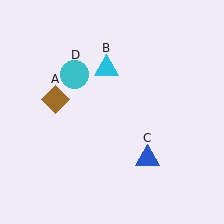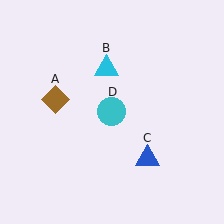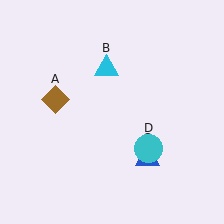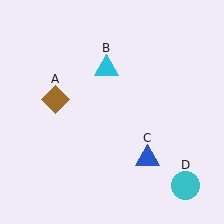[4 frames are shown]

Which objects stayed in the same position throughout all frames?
Brown diamond (object A) and cyan triangle (object B) and blue triangle (object C) remained stationary.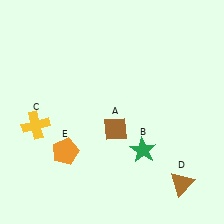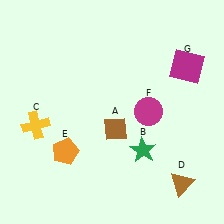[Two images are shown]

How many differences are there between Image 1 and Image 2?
There are 2 differences between the two images.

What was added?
A magenta circle (F), a magenta square (G) were added in Image 2.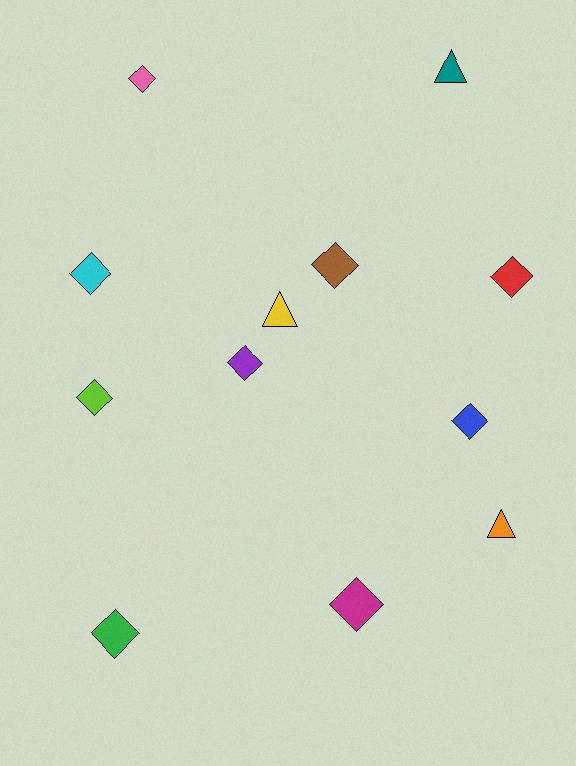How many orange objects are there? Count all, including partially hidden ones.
There is 1 orange object.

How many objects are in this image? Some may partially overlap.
There are 12 objects.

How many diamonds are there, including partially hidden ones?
There are 9 diamonds.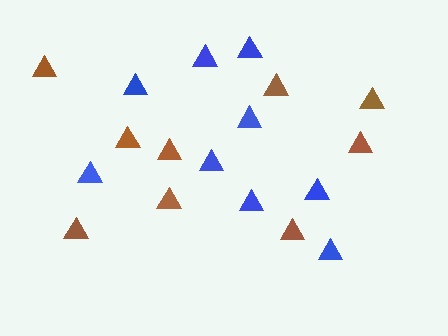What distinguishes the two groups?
There are 2 groups: one group of blue triangles (9) and one group of brown triangles (9).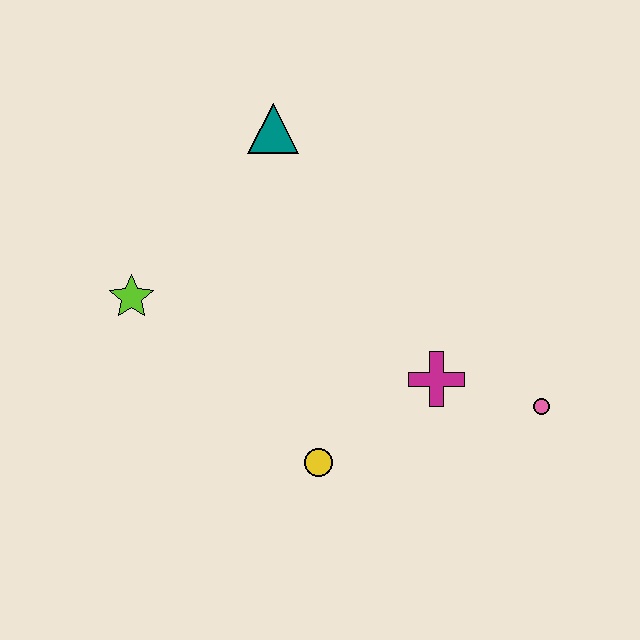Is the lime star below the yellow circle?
No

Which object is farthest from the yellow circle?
The teal triangle is farthest from the yellow circle.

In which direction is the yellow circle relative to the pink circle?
The yellow circle is to the left of the pink circle.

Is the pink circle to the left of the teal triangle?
No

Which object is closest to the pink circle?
The magenta cross is closest to the pink circle.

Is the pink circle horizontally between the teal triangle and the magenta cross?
No